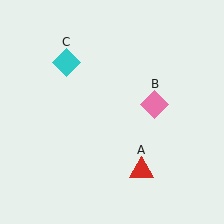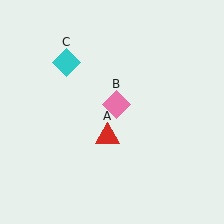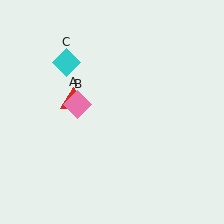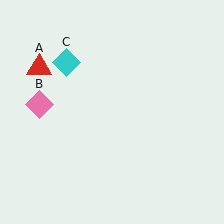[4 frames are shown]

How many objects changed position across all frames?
2 objects changed position: red triangle (object A), pink diamond (object B).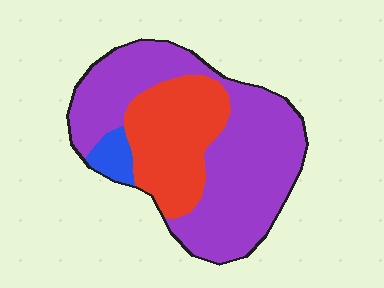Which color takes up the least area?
Blue, at roughly 5%.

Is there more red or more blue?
Red.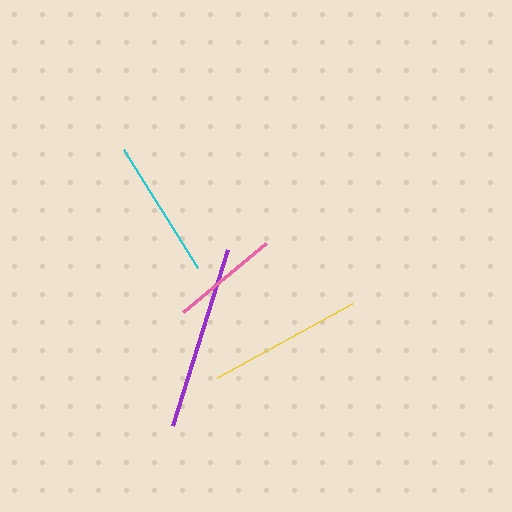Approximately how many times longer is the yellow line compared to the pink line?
The yellow line is approximately 1.4 times the length of the pink line.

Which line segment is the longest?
The purple line is the longest at approximately 184 pixels.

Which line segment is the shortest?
The pink line is the shortest at approximately 108 pixels.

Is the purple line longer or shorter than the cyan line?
The purple line is longer than the cyan line.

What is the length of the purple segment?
The purple segment is approximately 184 pixels long.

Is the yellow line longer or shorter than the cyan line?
The yellow line is longer than the cyan line.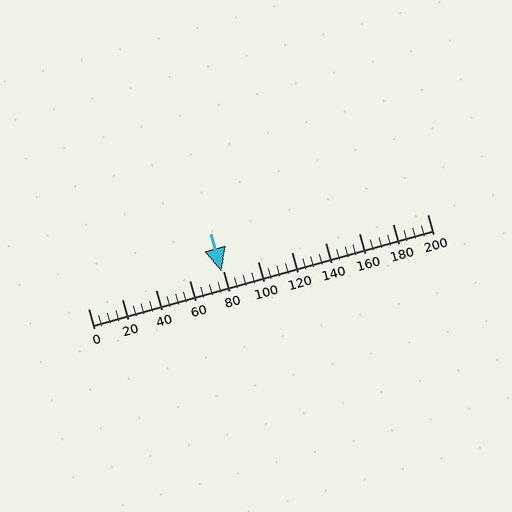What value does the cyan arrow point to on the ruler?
The cyan arrow points to approximately 78.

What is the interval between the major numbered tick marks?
The major tick marks are spaced 20 units apart.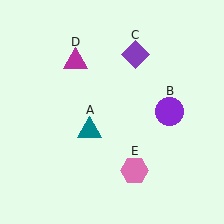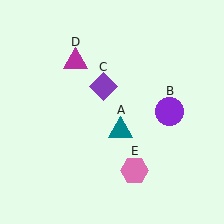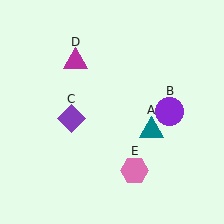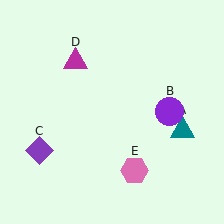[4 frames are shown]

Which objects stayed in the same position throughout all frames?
Purple circle (object B) and magenta triangle (object D) and pink hexagon (object E) remained stationary.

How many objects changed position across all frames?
2 objects changed position: teal triangle (object A), purple diamond (object C).